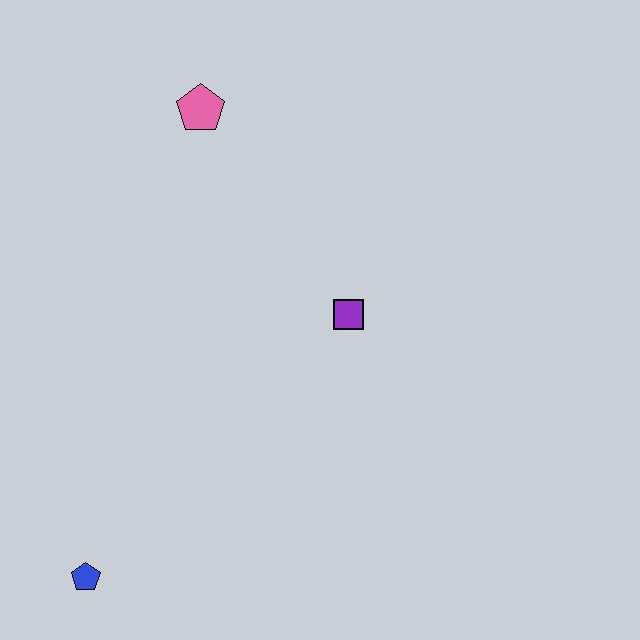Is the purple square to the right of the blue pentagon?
Yes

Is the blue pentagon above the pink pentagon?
No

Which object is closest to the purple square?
The pink pentagon is closest to the purple square.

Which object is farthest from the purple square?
The blue pentagon is farthest from the purple square.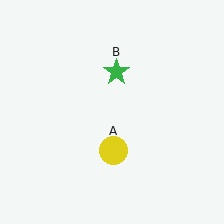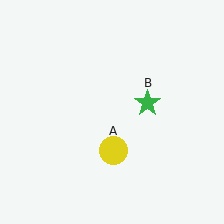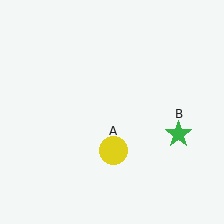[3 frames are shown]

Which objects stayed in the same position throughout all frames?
Yellow circle (object A) remained stationary.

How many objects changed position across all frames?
1 object changed position: green star (object B).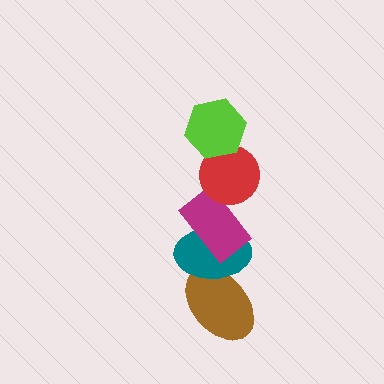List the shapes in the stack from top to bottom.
From top to bottom: the lime hexagon, the red circle, the magenta rectangle, the teal ellipse, the brown ellipse.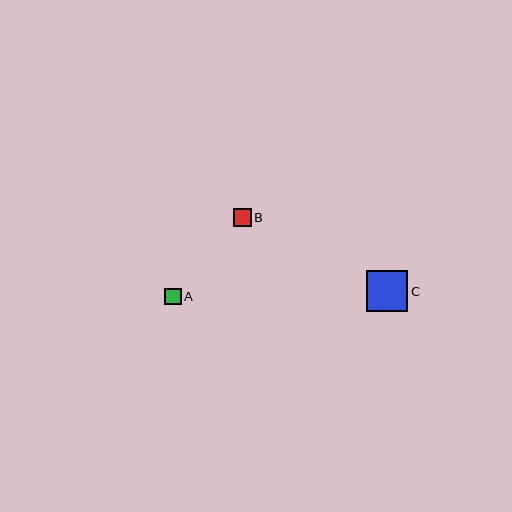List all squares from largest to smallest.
From largest to smallest: C, B, A.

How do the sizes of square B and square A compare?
Square B and square A are approximately the same size.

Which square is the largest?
Square C is the largest with a size of approximately 41 pixels.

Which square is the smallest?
Square A is the smallest with a size of approximately 17 pixels.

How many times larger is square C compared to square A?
Square C is approximately 2.5 times the size of square A.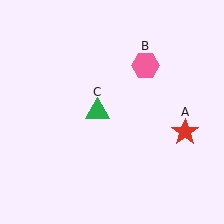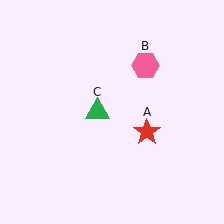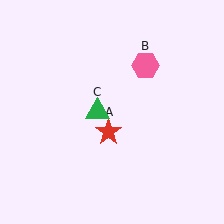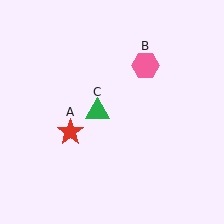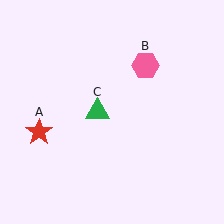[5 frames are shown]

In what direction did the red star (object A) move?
The red star (object A) moved left.